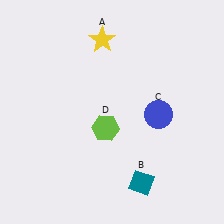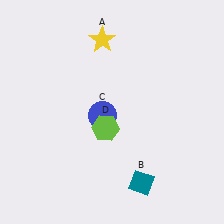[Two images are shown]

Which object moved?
The blue circle (C) moved left.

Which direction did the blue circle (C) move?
The blue circle (C) moved left.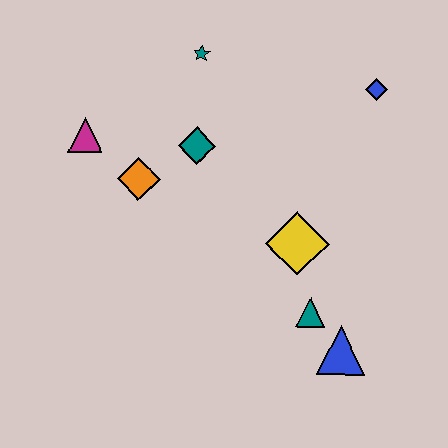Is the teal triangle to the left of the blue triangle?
Yes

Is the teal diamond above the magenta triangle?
No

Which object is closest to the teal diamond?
The orange diamond is closest to the teal diamond.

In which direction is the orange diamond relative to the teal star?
The orange diamond is below the teal star.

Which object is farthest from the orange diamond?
The blue triangle is farthest from the orange diamond.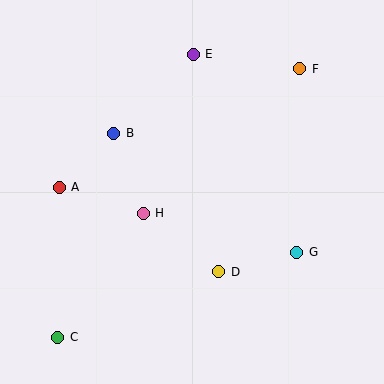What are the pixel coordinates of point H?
Point H is at (143, 213).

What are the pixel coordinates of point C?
Point C is at (58, 337).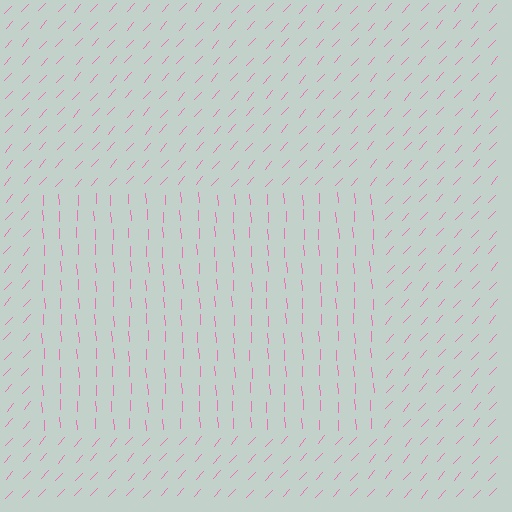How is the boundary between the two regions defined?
The boundary is defined purely by a change in line orientation (approximately 45 degrees difference). All lines are the same color and thickness.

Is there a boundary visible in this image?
Yes, there is a texture boundary formed by a change in line orientation.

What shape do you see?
I see a rectangle.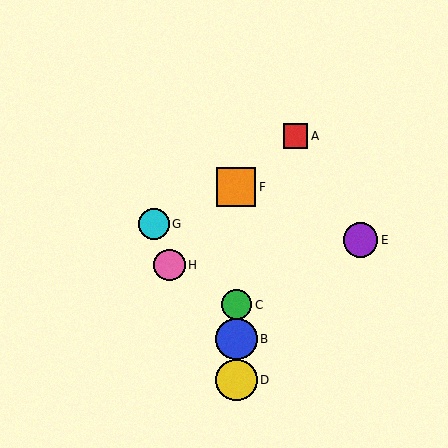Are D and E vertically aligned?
No, D is at x≈236 and E is at x≈360.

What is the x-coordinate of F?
Object F is at x≈236.